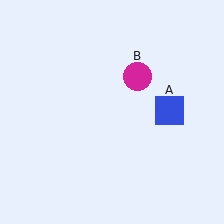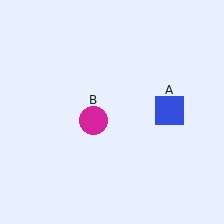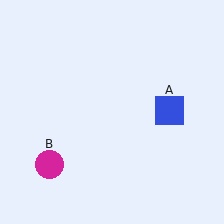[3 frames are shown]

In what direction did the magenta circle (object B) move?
The magenta circle (object B) moved down and to the left.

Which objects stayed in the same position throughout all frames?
Blue square (object A) remained stationary.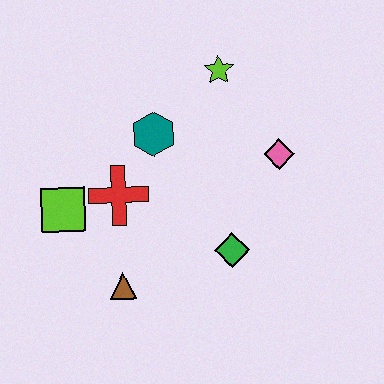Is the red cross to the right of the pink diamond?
No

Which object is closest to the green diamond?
The pink diamond is closest to the green diamond.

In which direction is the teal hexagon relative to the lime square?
The teal hexagon is to the right of the lime square.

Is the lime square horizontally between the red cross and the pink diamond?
No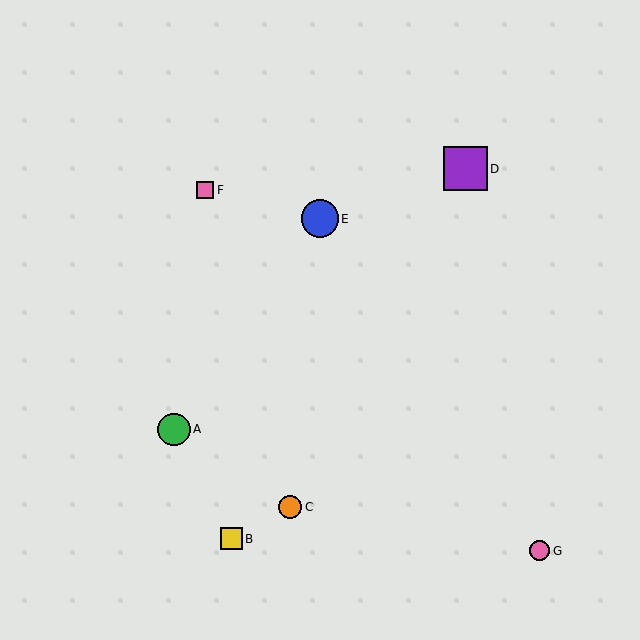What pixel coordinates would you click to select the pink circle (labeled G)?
Click at (540, 551) to select the pink circle G.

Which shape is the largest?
The purple square (labeled D) is the largest.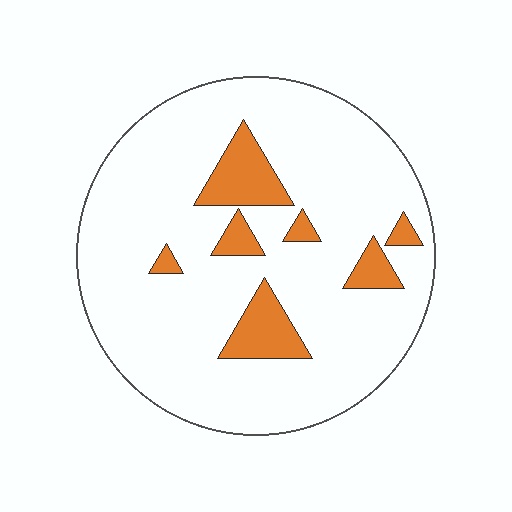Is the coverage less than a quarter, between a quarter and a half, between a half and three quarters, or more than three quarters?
Less than a quarter.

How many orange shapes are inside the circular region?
7.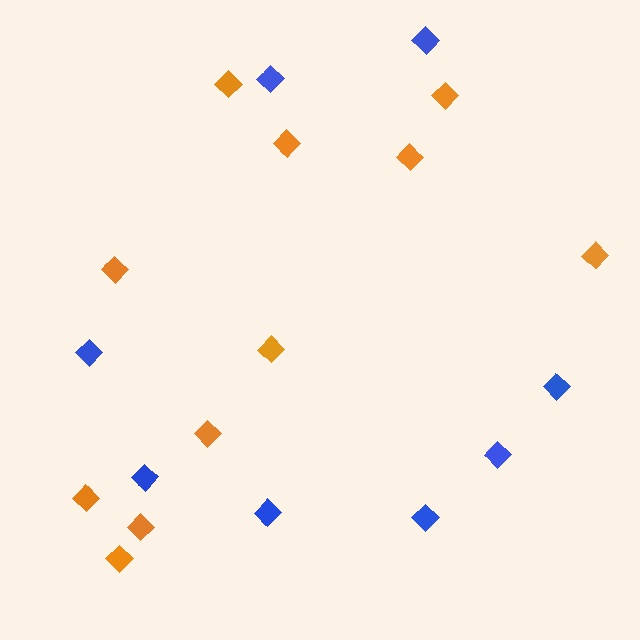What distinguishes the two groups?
There are 2 groups: one group of blue diamonds (8) and one group of orange diamonds (11).